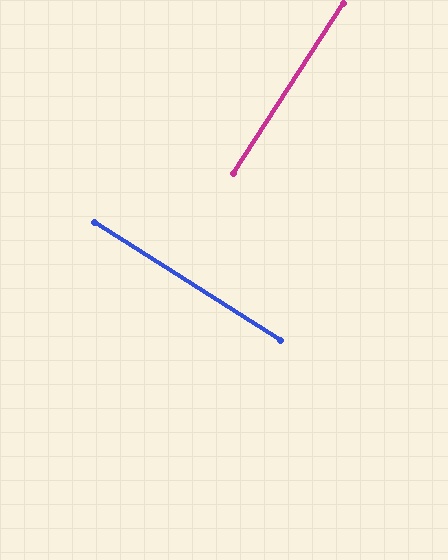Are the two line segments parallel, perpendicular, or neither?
Perpendicular — they meet at approximately 90°.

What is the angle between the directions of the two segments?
Approximately 90 degrees.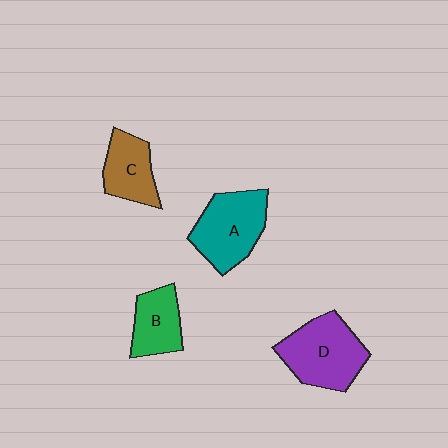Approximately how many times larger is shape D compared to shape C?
Approximately 1.5 times.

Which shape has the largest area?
Shape D (purple).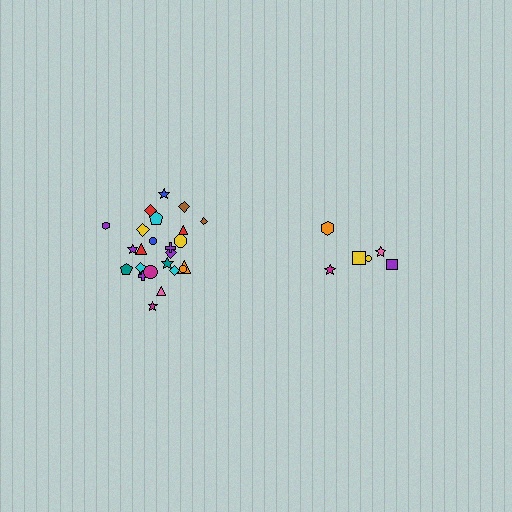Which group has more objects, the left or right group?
The left group.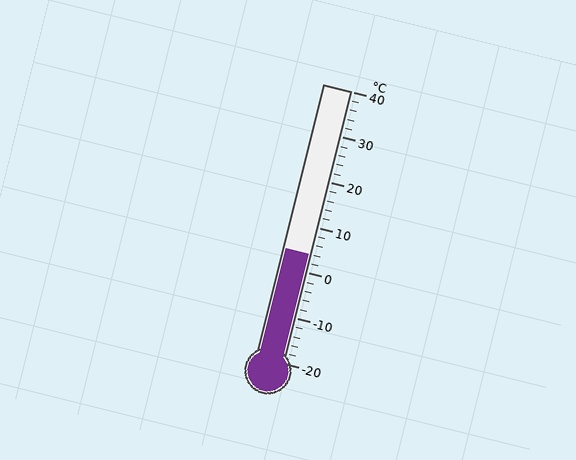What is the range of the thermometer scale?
The thermometer scale ranges from -20°C to 40°C.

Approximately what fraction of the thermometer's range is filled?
The thermometer is filled to approximately 40% of its range.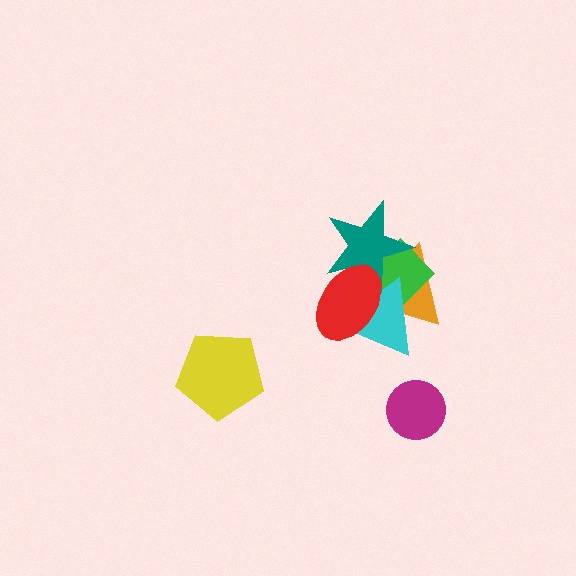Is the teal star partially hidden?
Yes, it is partially covered by another shape.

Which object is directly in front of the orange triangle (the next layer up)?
The green diamond is directly in front of the orange triangle.